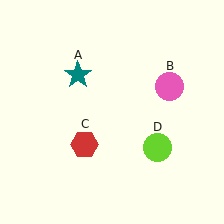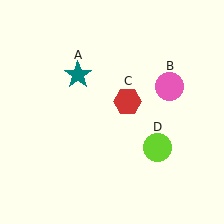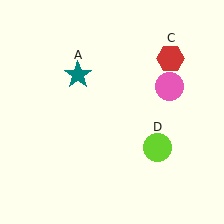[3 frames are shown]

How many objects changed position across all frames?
1 object changed position: red hexagon (object C).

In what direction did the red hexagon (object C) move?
The red hexagon (object C) moved up and to the right.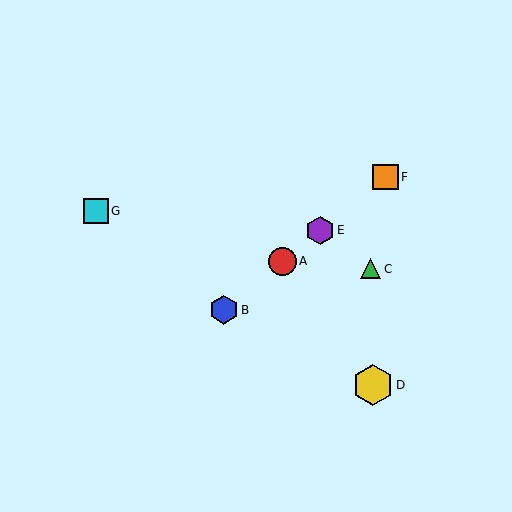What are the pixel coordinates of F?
Object F is at (385, 177).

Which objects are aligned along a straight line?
Objects A, B, E, F are aligned along a straight line.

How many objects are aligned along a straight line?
4 objects (A, B, E, F) are aligned along a straight line.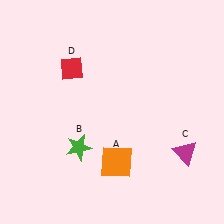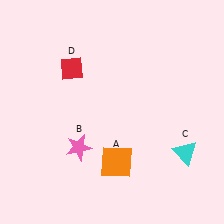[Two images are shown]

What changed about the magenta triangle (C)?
In Image 1, C is magenta. In Image 2, it changed to cyan.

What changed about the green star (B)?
In Image 1, B is green. In Image 2, it changed to pink.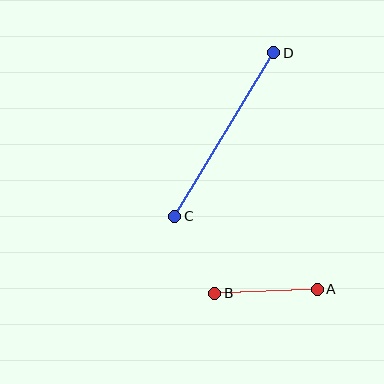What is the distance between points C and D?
The distance is approximately 191 pixels.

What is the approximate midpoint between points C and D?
The midpoint is at approximately (224, 134) pixels.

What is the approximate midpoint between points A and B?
The midpoint is at approximately (266, 291) pixels.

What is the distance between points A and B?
The distance is approximately 103 pixels.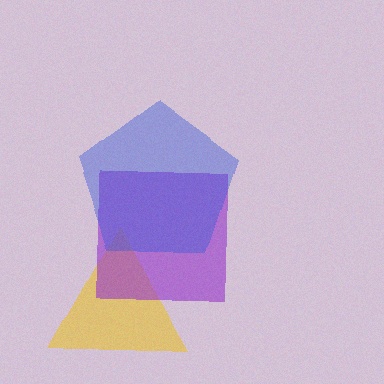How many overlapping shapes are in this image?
There are 3 overlapping shapes in the image.